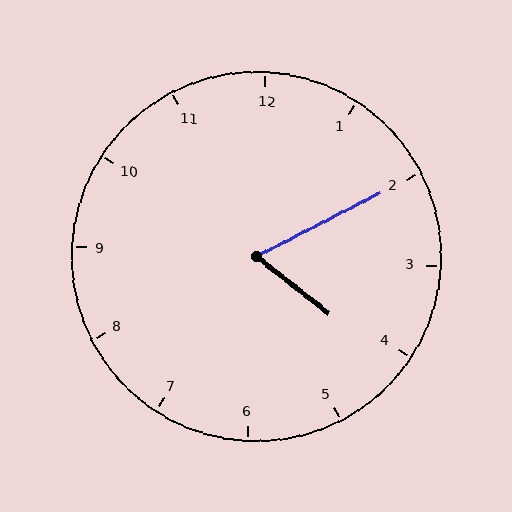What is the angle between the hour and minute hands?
Approximately 65 degrees.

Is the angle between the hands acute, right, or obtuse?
It is acute.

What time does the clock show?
4:10.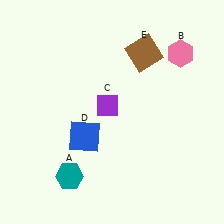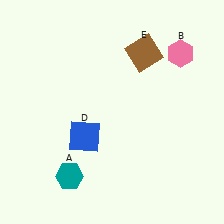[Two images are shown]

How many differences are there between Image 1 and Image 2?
There is 1 difference between the two images.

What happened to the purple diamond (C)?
The purple diamond (C) was removed in Image 2. It was in the top-left area of Image 1.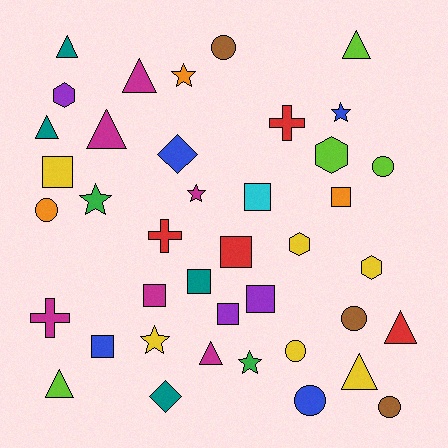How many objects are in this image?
There are 40 objects.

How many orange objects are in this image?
There are 3 orange objects.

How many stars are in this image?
There are 6 stars.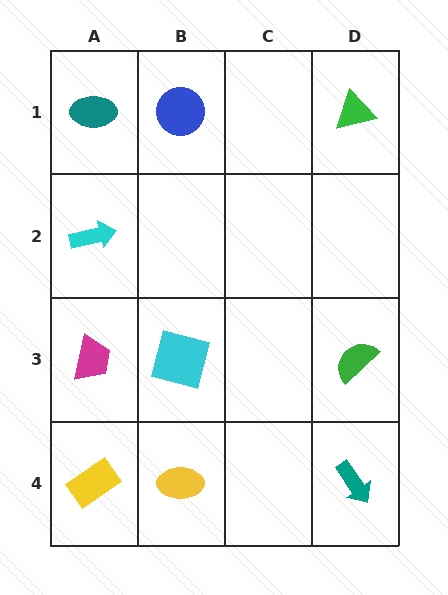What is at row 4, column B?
A yellow ellipse.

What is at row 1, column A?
A teal ellipse.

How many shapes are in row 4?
3 shapes.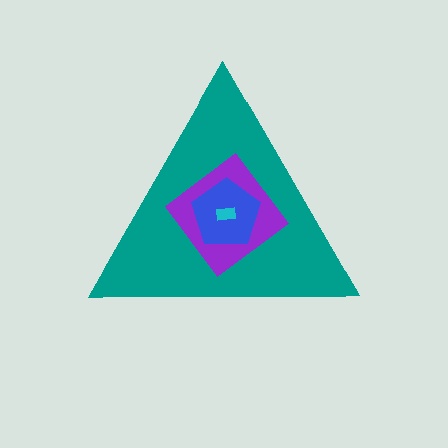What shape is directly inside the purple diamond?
The blue pentagon.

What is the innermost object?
The cyan rectangle.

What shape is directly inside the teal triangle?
The purple diamond.